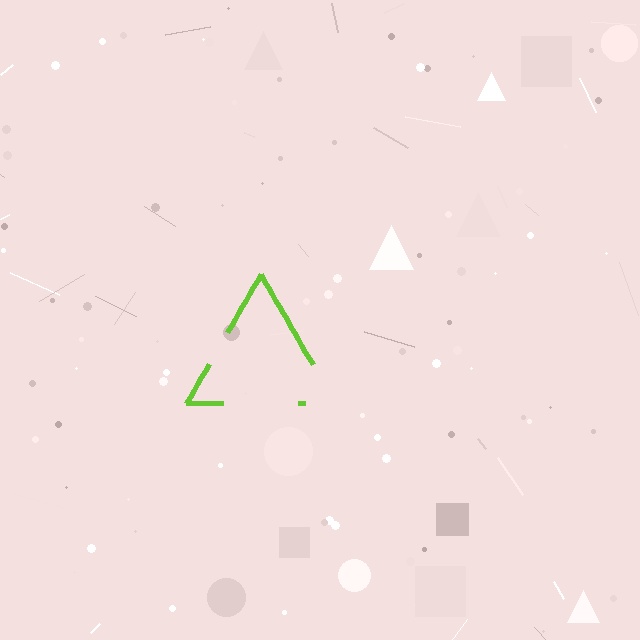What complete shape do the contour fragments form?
The contour fragments form a triangle.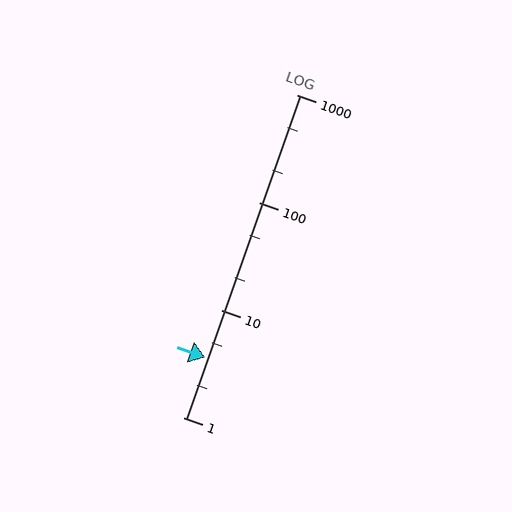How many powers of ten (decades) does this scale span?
The scale spans 3 decades, from 1 to 1000.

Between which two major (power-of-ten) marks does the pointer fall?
The pointer is between 1 and 10.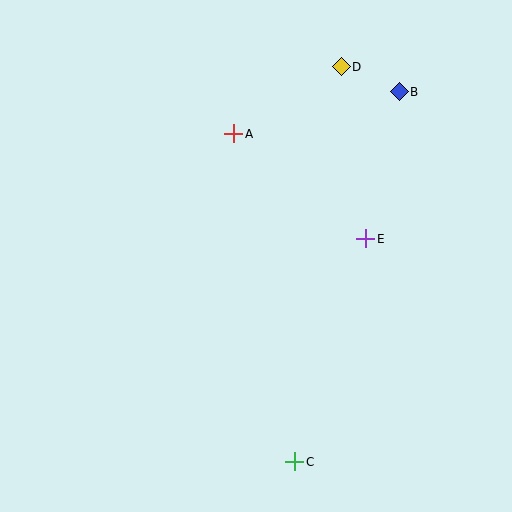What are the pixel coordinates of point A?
Point A is at (234, 134).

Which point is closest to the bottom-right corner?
Point C is closest to the bottom-right corner.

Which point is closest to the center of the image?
Point E at (366, 239) is closest to the center.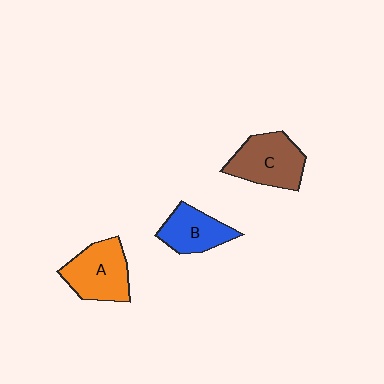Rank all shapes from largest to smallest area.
From largest to smallest: C (brown), A (orange), B (blue).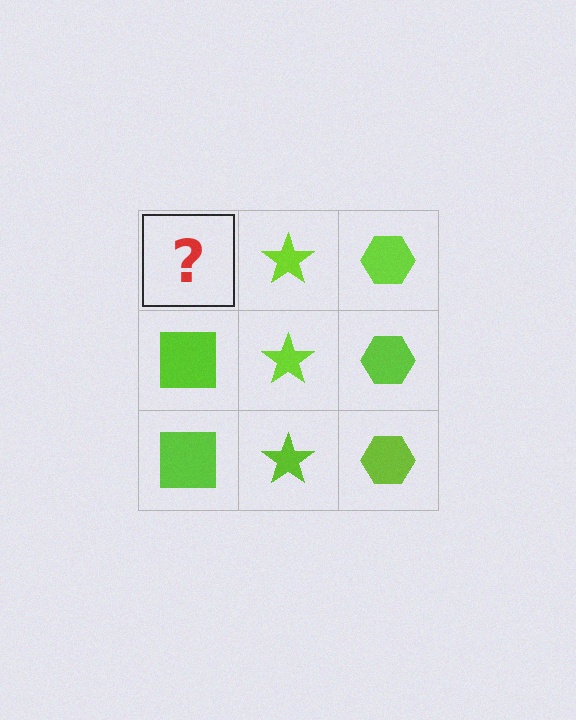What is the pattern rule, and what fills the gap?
The rule is that each column has a consistent shape. The gap should be filled with a lime square.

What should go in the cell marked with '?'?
The missing cell should contain a lime square.